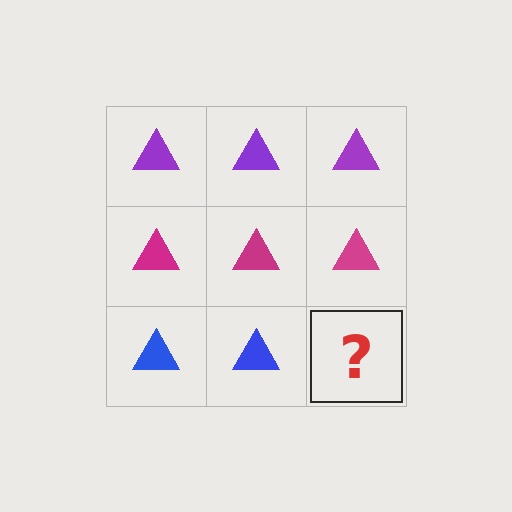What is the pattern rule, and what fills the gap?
The rule is that each row has a consistent color. The gap should be filled with a blue triangle.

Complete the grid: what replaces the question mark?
The question mark should be replaced with a blue triangle.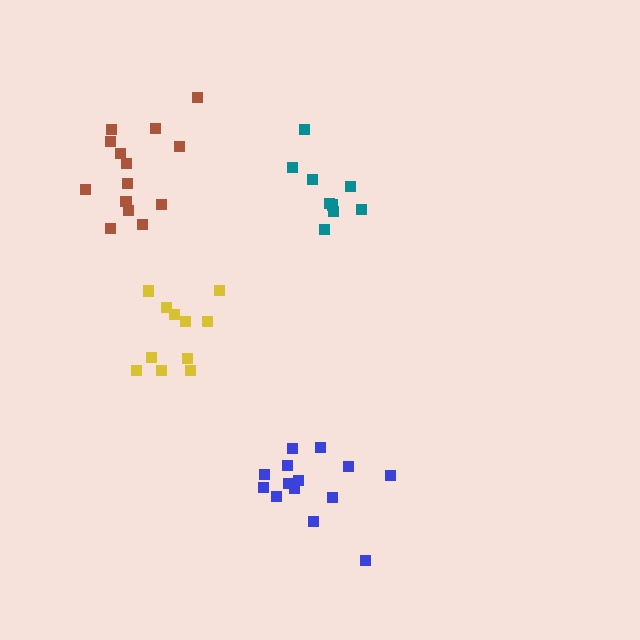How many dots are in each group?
Group 1: 14 dots, Group 2: 14 dots, Group 3: 11 dots, Group 4: 9 dots (48 total).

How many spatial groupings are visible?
There are 4 spatial groupings.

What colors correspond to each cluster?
The clusters are colored: brown, blue, yellow, teal.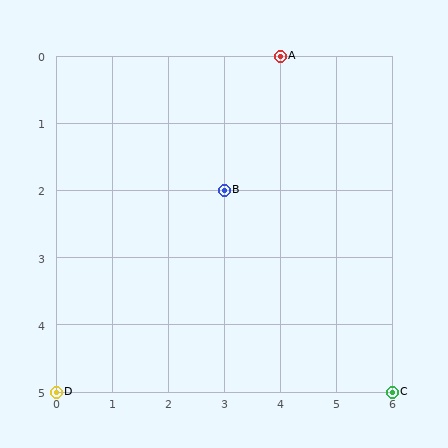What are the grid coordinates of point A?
Point A is at grid coordinates (4, 0).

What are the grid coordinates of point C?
Point C is at grid coordinates (6, 5).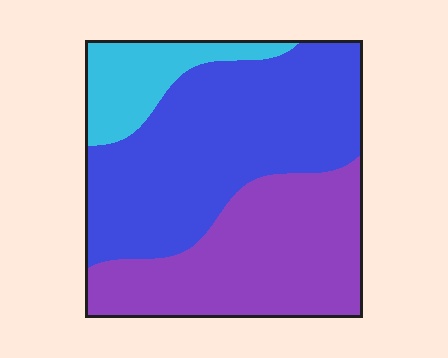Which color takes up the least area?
Cyan, at roughly 15%.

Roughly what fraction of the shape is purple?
Purple covers about 40% of the shape.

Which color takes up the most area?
Blue, at roughly 50%.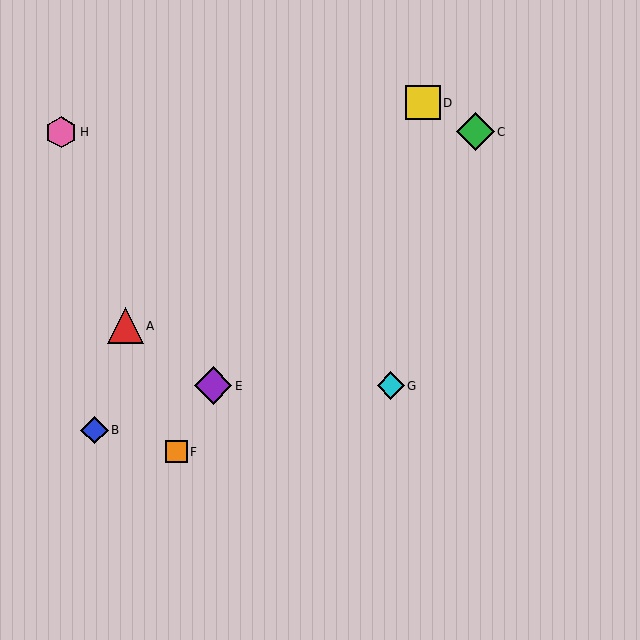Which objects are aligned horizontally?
Objects E, G are aligned horizontally.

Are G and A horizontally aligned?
No, G is at y≈386 and A is at y≈326.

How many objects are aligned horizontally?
2 objects (E, G) are aligned horizontally.